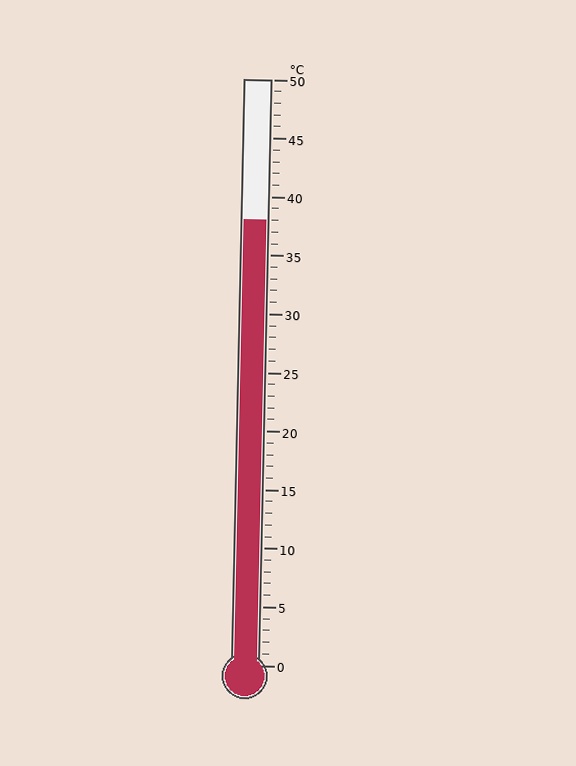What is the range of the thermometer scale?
The thermometer scale ranges from 0°C to 50°C.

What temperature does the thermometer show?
The thermometer shows approximately 38°C.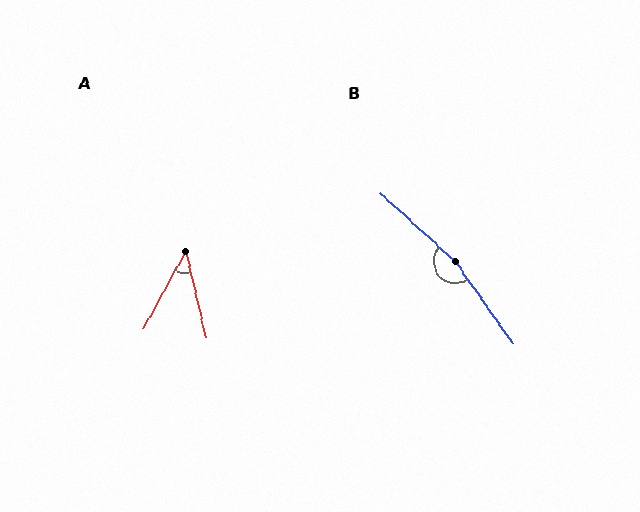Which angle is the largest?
B, at approximately 167 degrees.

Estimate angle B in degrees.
Approximately 167 degrees.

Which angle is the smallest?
A, at approximately 42 degrees.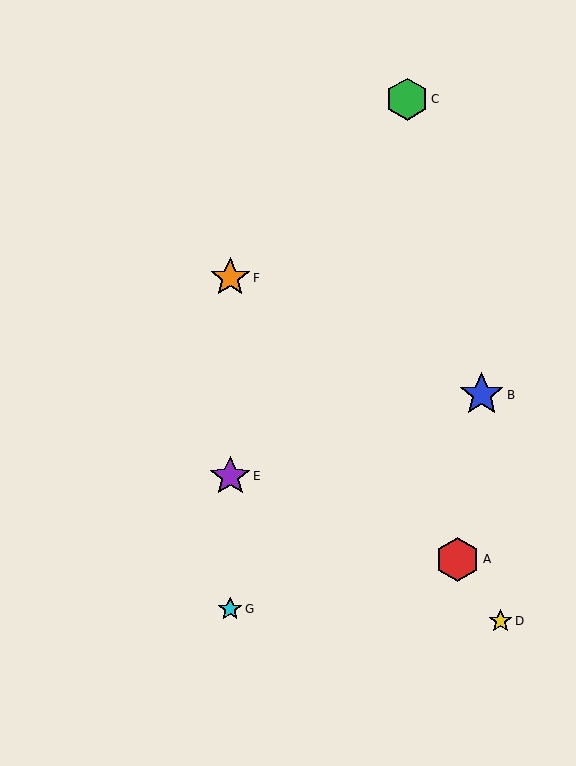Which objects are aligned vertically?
Objects E, F, G are aligned vertically.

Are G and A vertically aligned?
No, G is at x≈230 and A is at x≈458.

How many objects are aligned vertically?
3 objects (E, F, G) are aligned vertically.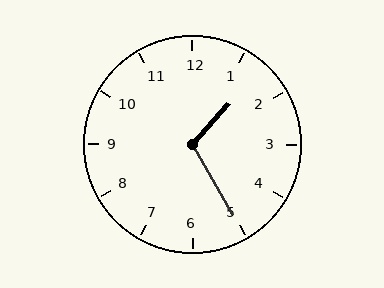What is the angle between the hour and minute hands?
Approximately 108 degrees.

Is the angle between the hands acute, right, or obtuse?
It is obtuse.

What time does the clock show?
1:25.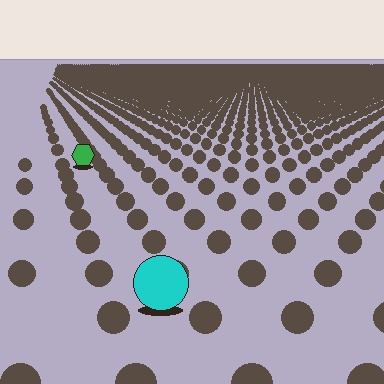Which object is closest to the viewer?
The cyan circle is closest. The texture marks near it are larger and more spread out.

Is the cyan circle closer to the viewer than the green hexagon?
Yes. The cyan circle is closer — you can tell from the texture gradient: the ground texture is coarser near it.